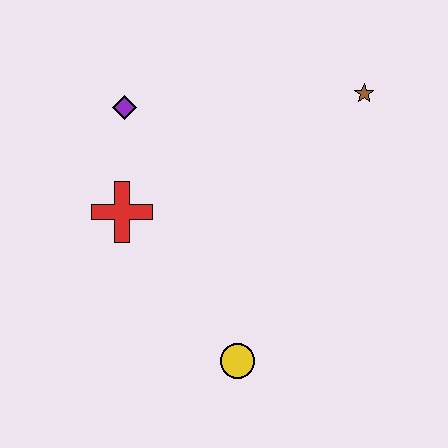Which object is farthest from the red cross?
The brown star is farthest from the red cross.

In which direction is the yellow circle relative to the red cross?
The yellow circle is below the red cross.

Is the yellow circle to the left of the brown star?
Yes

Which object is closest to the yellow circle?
The red cross is closest to the yellow circle.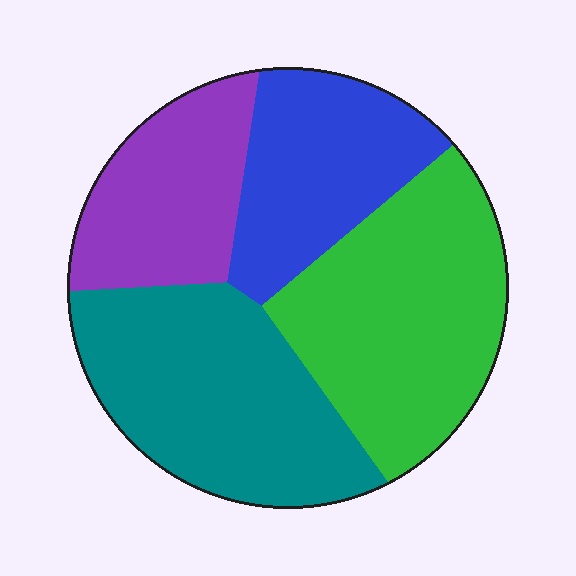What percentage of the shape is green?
Green takes up about one third (1/3) of the shape.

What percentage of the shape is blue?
Blue covers around 20% of the shape.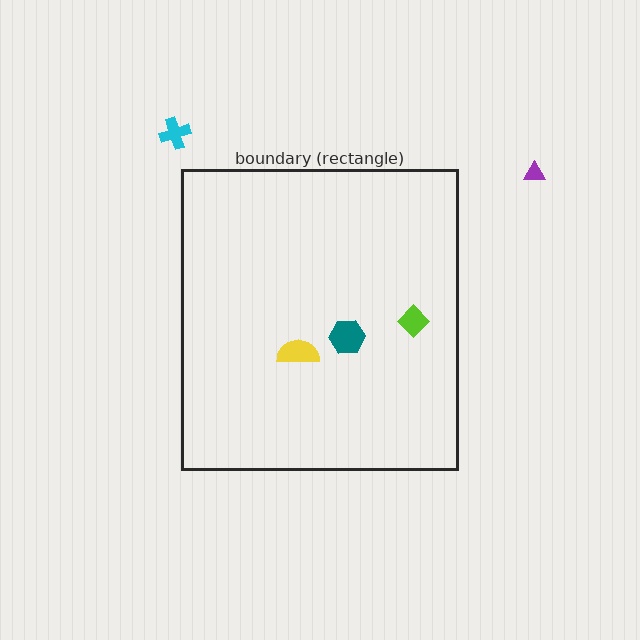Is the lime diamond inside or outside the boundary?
Inside.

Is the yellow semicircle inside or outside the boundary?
Inside.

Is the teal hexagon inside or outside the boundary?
Inside.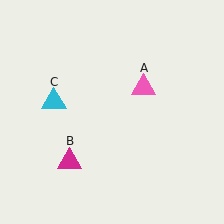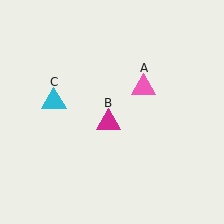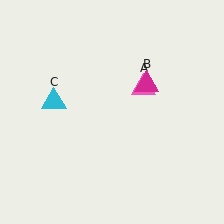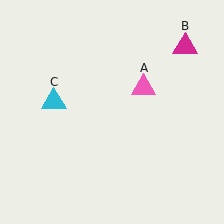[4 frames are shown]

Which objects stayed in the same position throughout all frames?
Pink triangle (object A) and cyan triangle (object C) remained stationary.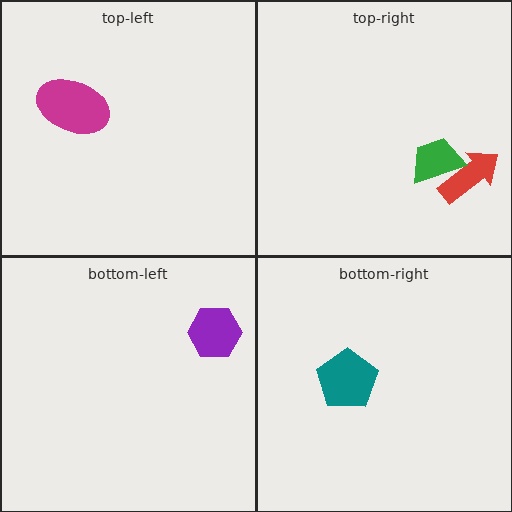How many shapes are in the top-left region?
1.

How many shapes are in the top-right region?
2.